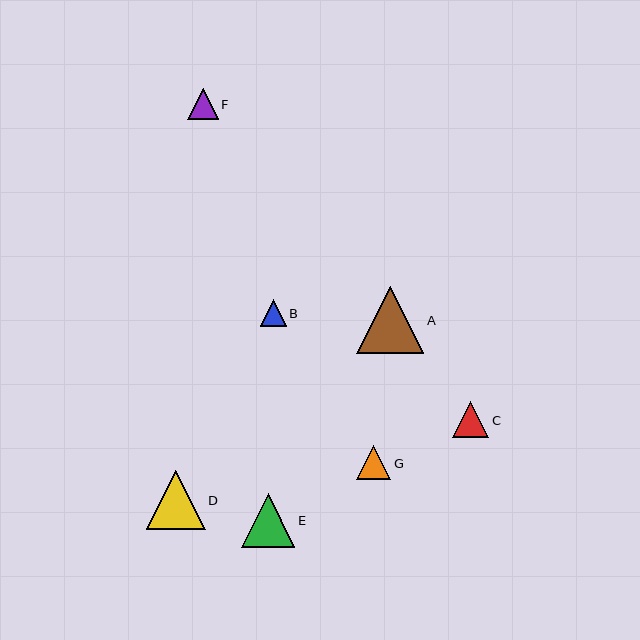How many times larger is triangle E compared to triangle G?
Triangle E is approximately 1.6 times the size of triangle G.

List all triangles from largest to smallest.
From largest to smallest: A, D, E, C, G, F, B.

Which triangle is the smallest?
Triangle B is the smallest with a size of approximately 26 pixels.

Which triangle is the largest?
Triangle A is the largest with a size of approximately 67 pixels.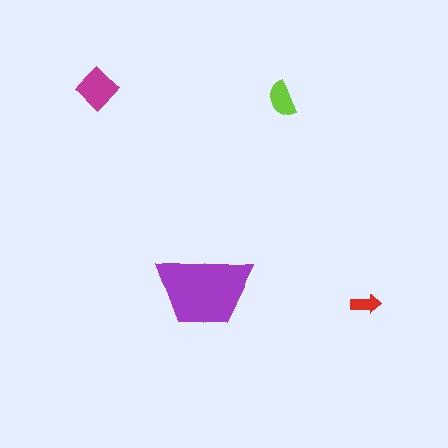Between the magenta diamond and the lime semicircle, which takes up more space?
The magenta diamond.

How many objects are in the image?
There are 4 objects in the image.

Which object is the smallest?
The red arrow.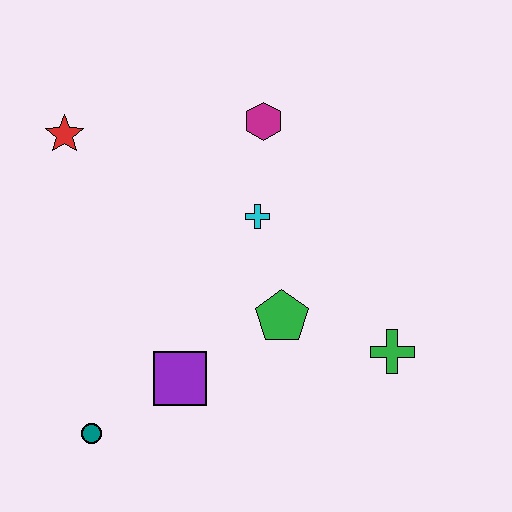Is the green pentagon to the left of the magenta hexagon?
No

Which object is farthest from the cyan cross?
The teal circle is farthest from the cyan cross.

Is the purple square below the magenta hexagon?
Yes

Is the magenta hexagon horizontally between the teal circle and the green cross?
Yes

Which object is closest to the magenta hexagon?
The cyan cross is closest to the magenta hexagon.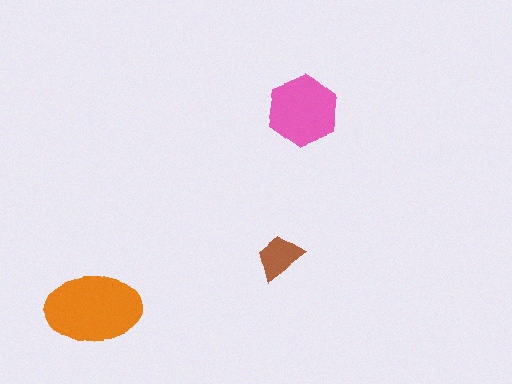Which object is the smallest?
The brown trapezoid.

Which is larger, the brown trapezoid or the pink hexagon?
The pink hexagon.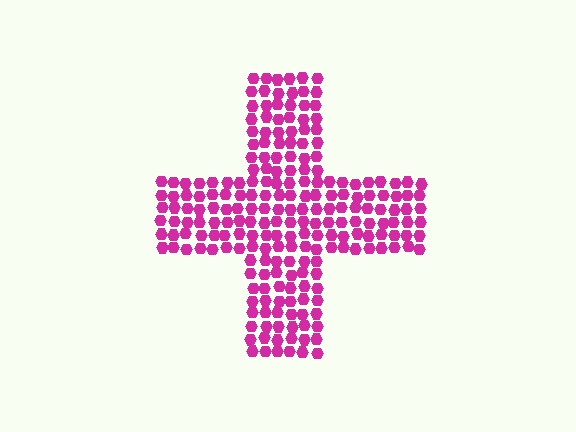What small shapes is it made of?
It is made of small hexagons.